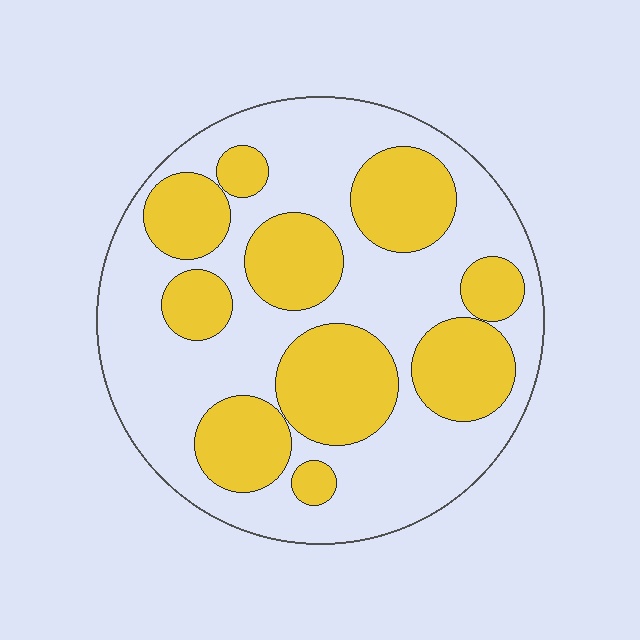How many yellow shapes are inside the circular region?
10.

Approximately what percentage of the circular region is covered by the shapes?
Approximately 40%.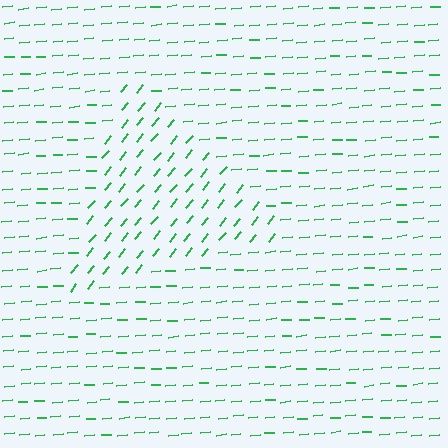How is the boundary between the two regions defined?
The boundary is defined purely by a change in line orientation (approximately 45 degrees difference). All lines are the same color and thickness.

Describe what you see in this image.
The image is filled with small green line segments. A triangle region in the image has lines oriented differently from the surrounding lines, creating a visible texture boundary.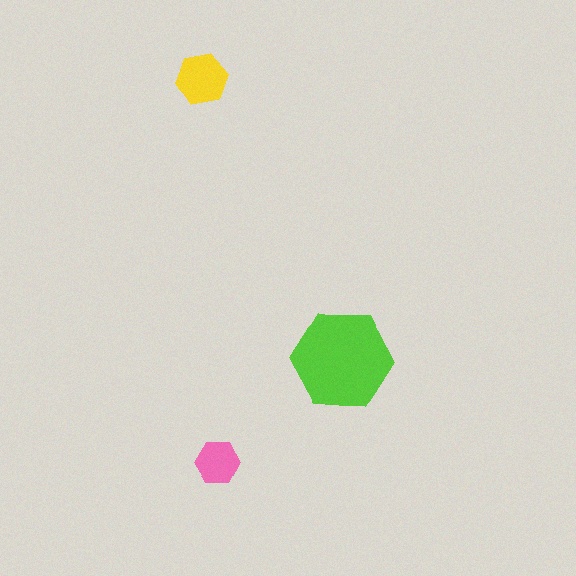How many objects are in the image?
There are 3 objects in the image.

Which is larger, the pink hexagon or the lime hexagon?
The lime one.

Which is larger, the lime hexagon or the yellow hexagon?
The lime one.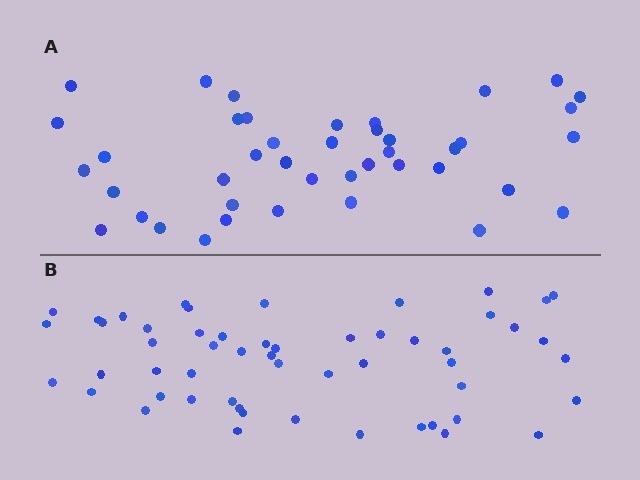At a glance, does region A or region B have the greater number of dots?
Region B (the bottom region) has more dots.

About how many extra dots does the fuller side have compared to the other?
Region B has roughly 12 or so more dots than region A.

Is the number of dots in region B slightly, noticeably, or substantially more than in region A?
Region B has noticeably more, but not dramatically so. The ratio is roughly 1.3 to 1.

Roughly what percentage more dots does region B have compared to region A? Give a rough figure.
About 30% more.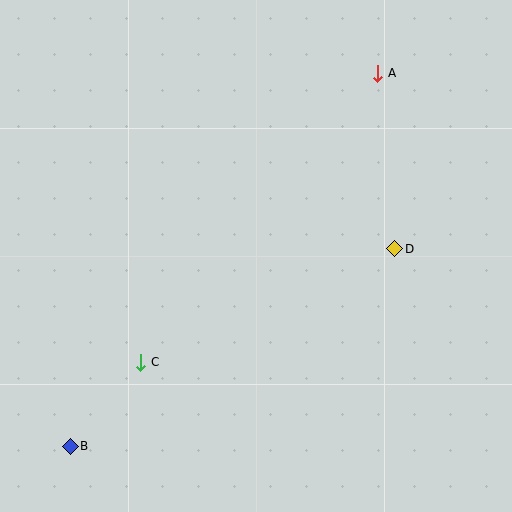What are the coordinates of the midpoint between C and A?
The midpoint between C and A is at (259, 218).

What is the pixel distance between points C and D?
The distance between C and D is 278 pixels.